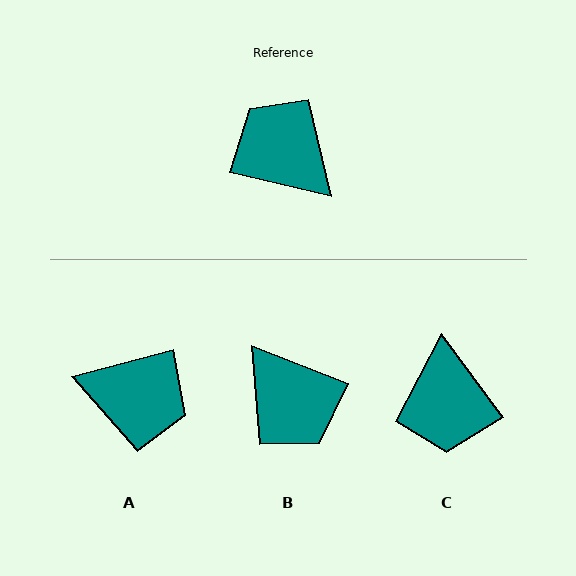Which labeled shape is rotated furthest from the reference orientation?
B, about 171 degrees away.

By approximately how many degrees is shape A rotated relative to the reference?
Approximately 152 degrees clockwise.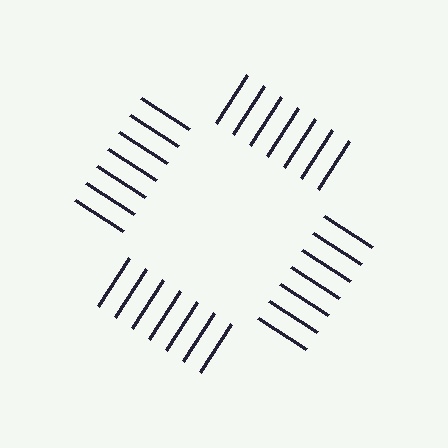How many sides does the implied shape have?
4 sides — the line-ends trace a square.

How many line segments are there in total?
28 — 7 along each of the 4 edges.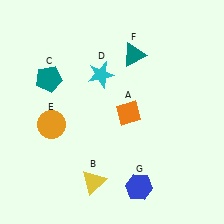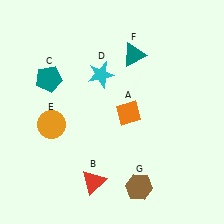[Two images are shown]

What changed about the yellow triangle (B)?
In Image 1, B is yellow. In Image 2, it changed to red.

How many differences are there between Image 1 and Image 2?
There are 2 differences between the two images.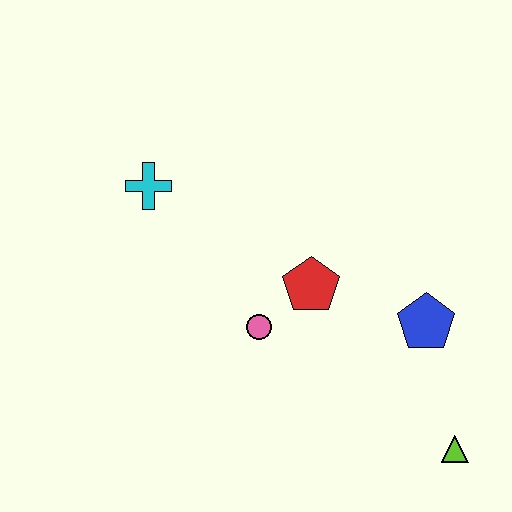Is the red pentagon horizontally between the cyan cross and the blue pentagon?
Yes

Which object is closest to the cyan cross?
The pink circle is closest to the cyan cross.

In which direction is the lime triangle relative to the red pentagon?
The lime triangle is below the red pentagon.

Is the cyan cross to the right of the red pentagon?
No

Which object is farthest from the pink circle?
The lime triangle is farthest from the pink circle.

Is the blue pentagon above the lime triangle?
Yes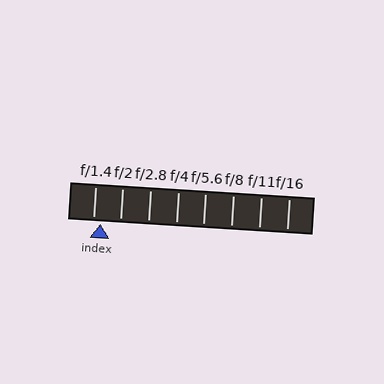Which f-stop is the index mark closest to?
The index mark is closest to f/1.4.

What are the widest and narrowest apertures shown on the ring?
The widest aperture shown is f/1.4 and the narrowest is f/16.